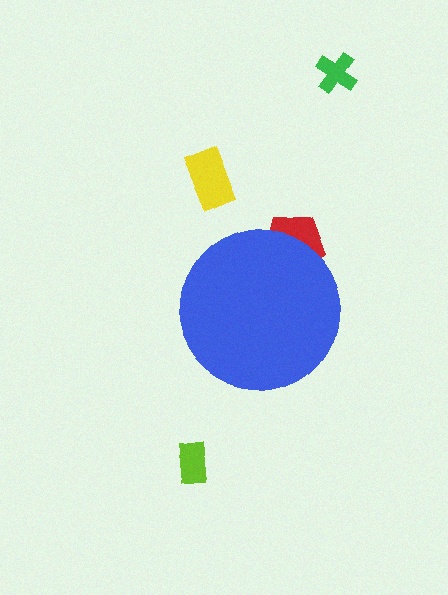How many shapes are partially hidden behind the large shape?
1 shape is partially hidden.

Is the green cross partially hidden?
No, the green cross is fully visible.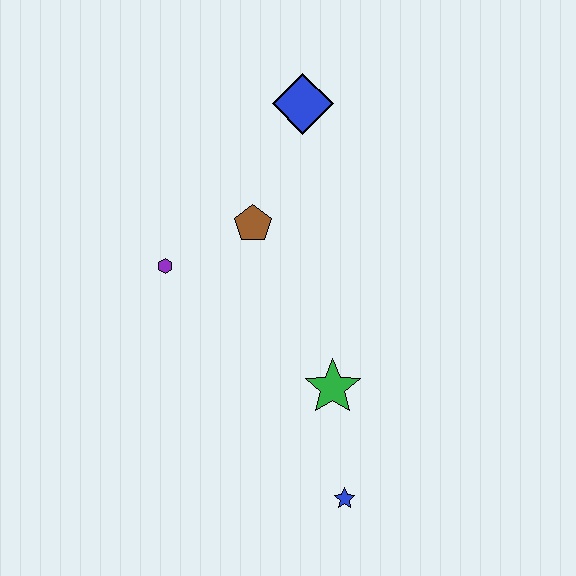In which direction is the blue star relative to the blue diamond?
The blue star is below the blue diamond.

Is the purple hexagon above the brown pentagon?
No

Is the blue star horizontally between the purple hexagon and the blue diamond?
No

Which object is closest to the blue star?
The green star is closest to the blue star.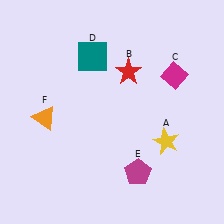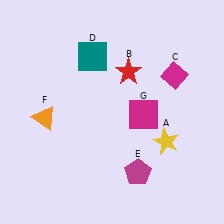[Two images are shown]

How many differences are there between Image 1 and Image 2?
There is 1 difference between the two images.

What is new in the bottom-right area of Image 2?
A magenta square (G) was added in the bottom-right area of Image 2.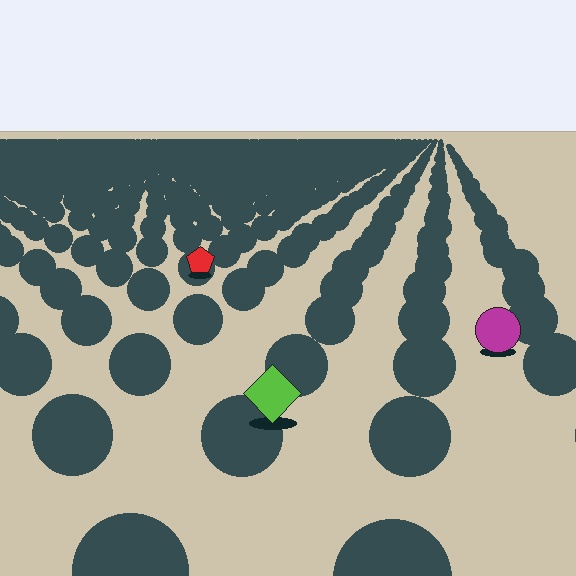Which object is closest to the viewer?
The lime diamond is closest. The texture marks near it are larger and more spread out.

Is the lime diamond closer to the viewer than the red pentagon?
Yes. The lime diamond is closer — you can tell from the texture gradient: the ground texture is coarser near it.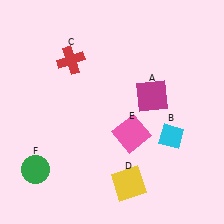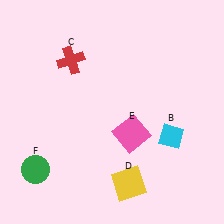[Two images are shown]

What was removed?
The magenta square (A) was removed in Image 2.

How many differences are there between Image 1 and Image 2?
There is 1 difference between the two images.